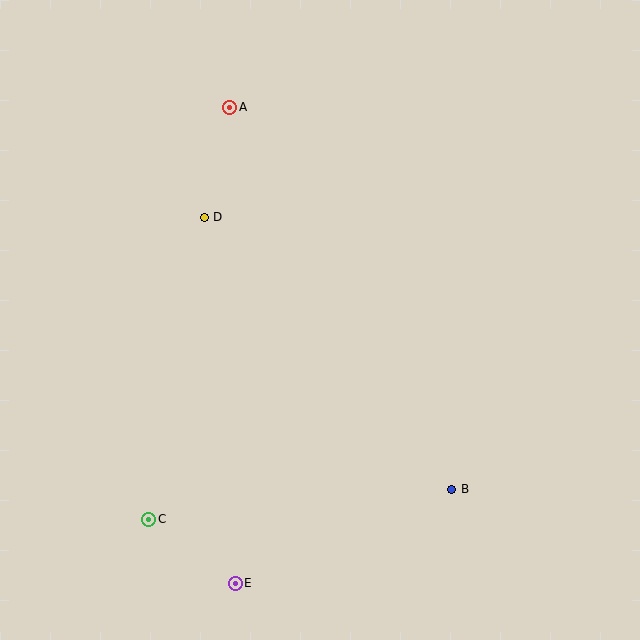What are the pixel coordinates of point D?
Point D is at (204, 217).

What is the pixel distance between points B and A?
The distance between B and A is 442 pixels.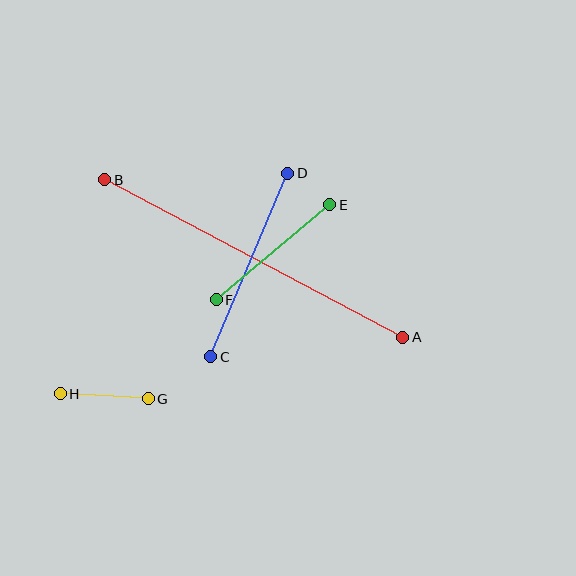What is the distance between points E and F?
The distance is approximately 148 pixels.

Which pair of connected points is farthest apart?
Points A and B are farthest apart.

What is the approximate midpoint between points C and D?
The midpoint is at approximately (249, 265) pixels.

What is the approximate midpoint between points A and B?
The midpoint is at approximately (254, 258) pixels.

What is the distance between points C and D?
The distance is approximately 199 pixels.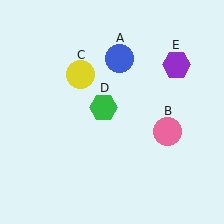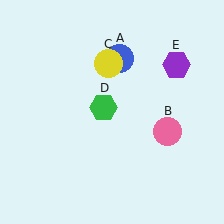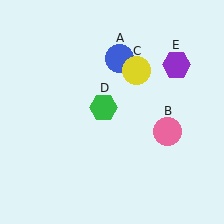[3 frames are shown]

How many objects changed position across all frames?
1 object changed position: yellow circle (object C).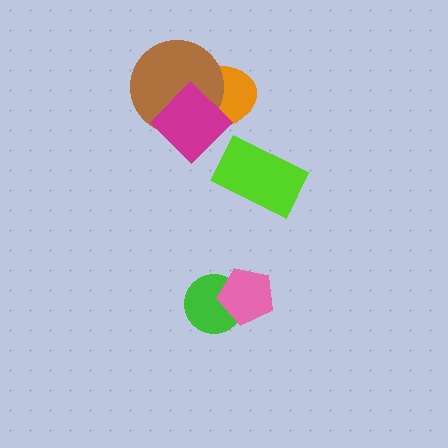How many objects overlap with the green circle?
1 object overlaps with the green circle.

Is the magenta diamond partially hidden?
No, no other shape covers it.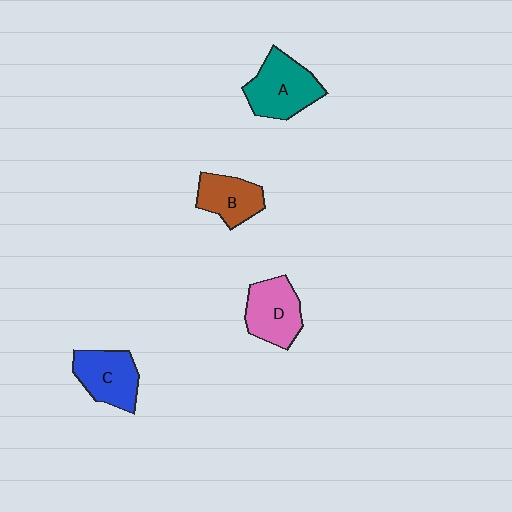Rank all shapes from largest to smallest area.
From largest to smallest: A (teal), D (pink), C (blue), B (brown).